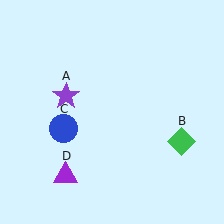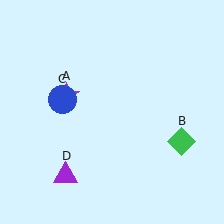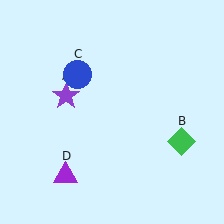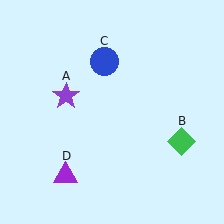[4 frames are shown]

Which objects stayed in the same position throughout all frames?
Purple star (object A) and green diamond (object B) and purple triangle (object D) remained stationary.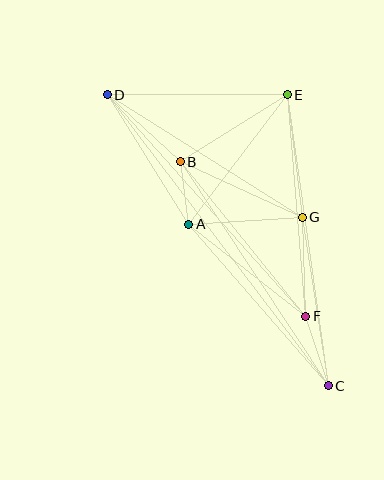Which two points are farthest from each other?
Points C and D are farthest from each other.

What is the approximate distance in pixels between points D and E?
The distance between D and E is approximately 180 pixels.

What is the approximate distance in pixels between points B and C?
The distance between B and C is approximately 268 pixels.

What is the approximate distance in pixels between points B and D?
The distance between B and D is approximately 99 pixels.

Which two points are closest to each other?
Points A and B are closest to each other.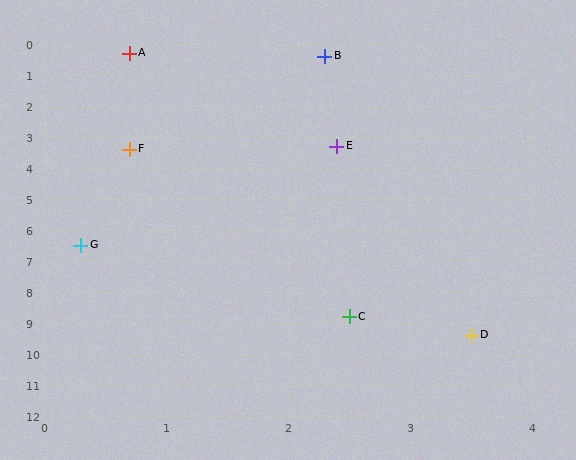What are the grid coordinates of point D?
Point D is at approximately (3.5, 9.4).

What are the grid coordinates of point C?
Point C is at approximately (2.5, 8.8).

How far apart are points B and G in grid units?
Points B and G are about 6.4 grid units apart.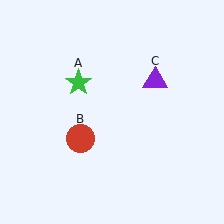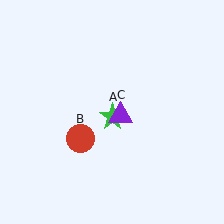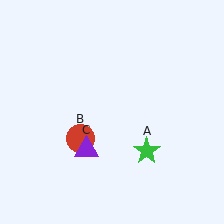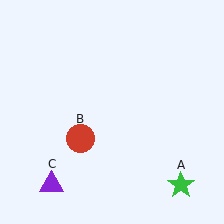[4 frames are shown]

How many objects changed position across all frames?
2 objects changed position: green star (object A), purple triangle (object C).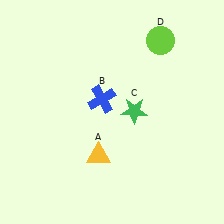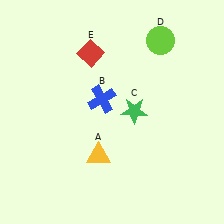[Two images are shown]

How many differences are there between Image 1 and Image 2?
There is 1 difference between the two images.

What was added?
A red diamond (E) was added in Image 2.